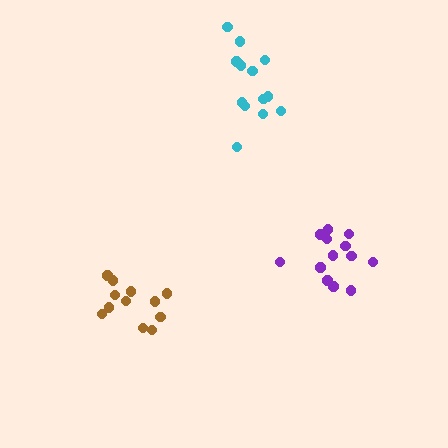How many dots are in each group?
Group 1: 12 dots, Group 2: 14 dots, Group 3: 13 dots (39 total).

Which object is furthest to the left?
The brown cluster is leftmost.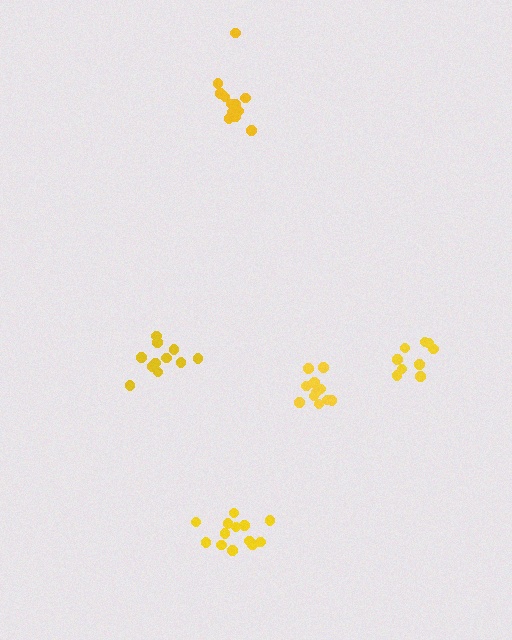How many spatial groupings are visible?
There are 5 spatial groupings.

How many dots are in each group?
Group 1: 11 dots, Group 2: 9 dots, Group 3: 13 dots, Group 4: 13 dots, Group 5: 11 dots (57 total).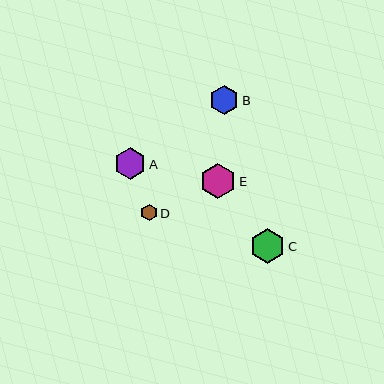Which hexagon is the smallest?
Hexagon D is the smallest with a size of approximately 16 pixels.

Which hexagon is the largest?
Hexagon E is the largest with a size of approximately 35 pixels.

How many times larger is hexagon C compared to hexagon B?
Hexagon C is approximately 1.2 times the size of hexagon B.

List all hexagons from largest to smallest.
From largest to smallest: E, C, A, B, D.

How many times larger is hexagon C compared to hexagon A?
Hexagon C is approximately 1.1 times the size of hexagon A.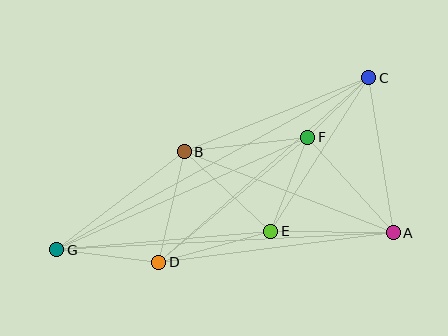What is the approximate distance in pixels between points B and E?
The distance between B and E is approximately 118 pixels.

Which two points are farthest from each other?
Points C and G are farthest from each other.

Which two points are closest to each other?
Points C and F are closest to each other.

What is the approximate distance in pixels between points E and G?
The distance between E and G is approximately 215 pixels.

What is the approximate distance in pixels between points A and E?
The distance between A and E is approximately 122 pixels.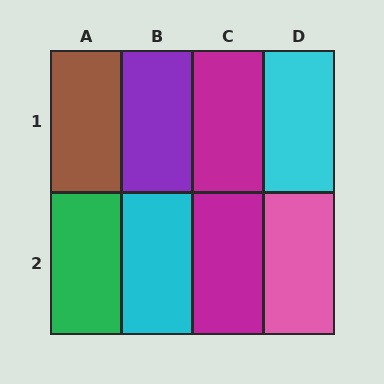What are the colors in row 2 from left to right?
Green, cyan, magenta, pink.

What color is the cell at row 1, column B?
Purple.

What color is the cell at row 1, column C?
Magenta.